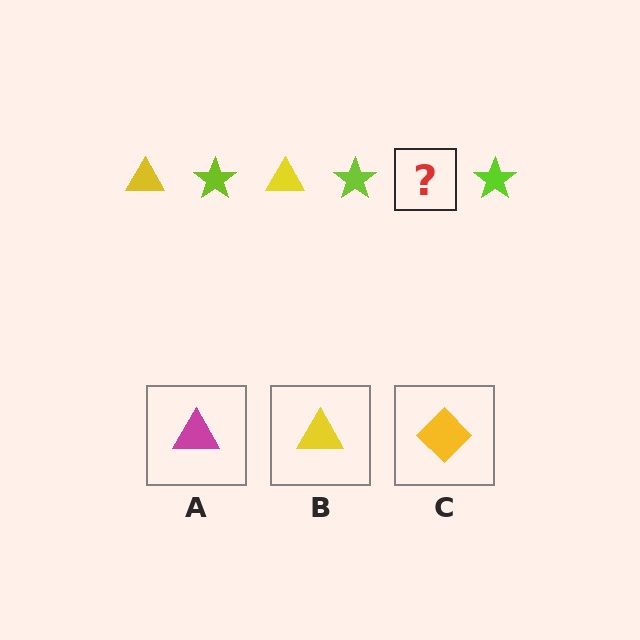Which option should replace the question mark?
Option B.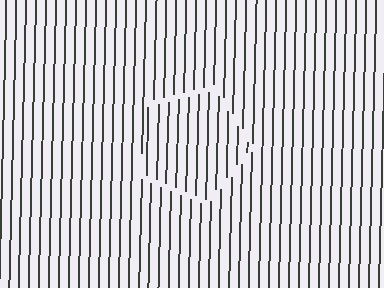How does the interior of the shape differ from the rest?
The interior of the shape contains the same grating, shifted by half a period — the contour is defined by the phase discontinuity where line-ends from the inner and outer gratings abut.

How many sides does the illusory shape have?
5 sides — the line-ends trace a pentagon.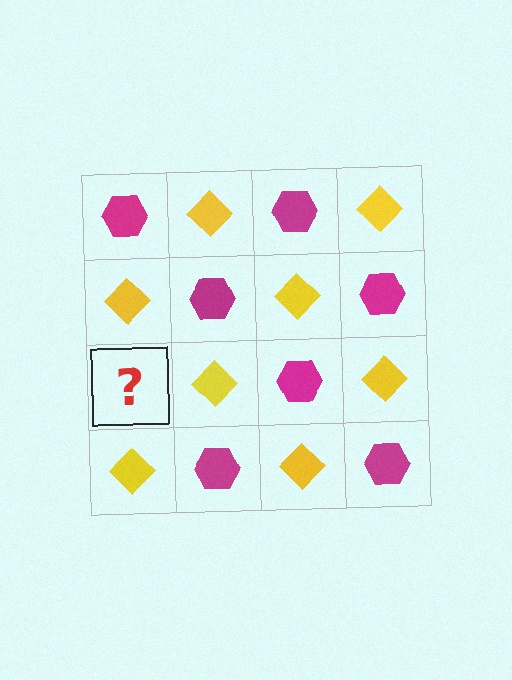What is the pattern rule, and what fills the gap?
The rule is that it alternates magenta hexagon and yellow diamond in a checkerboard pattern. The gap should be filled with a magenta hexagon.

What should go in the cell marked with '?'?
The missing cell should contain a magenta hexagon.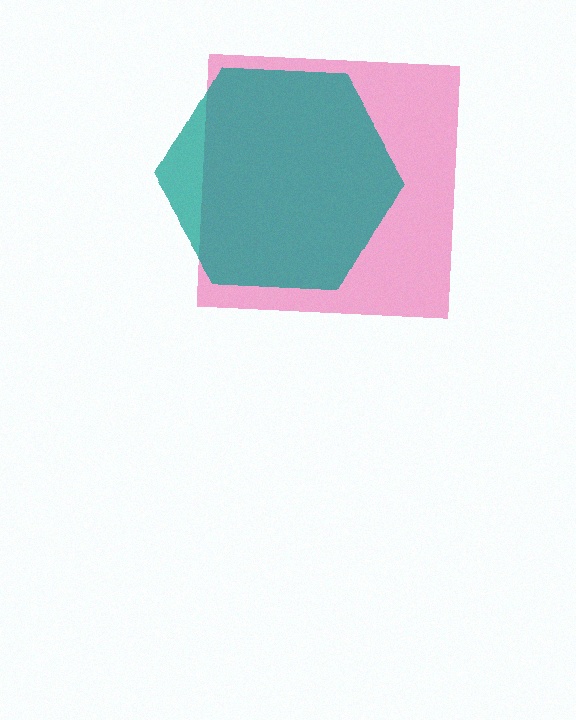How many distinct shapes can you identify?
There are 2 distinct shapes: a pink square, a teal hexagon.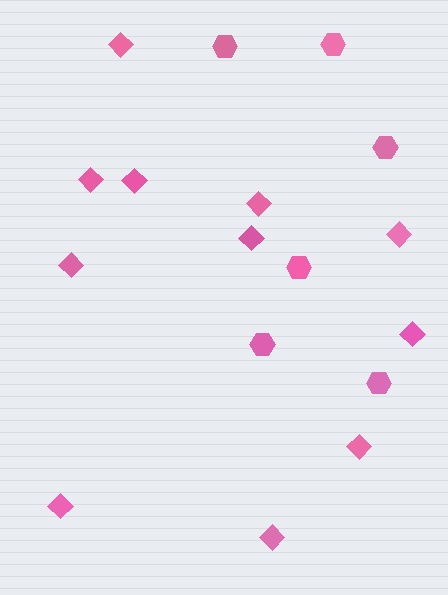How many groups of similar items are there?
There are 2 groups: one group of hexagons (6) and one group of diamonds (11).